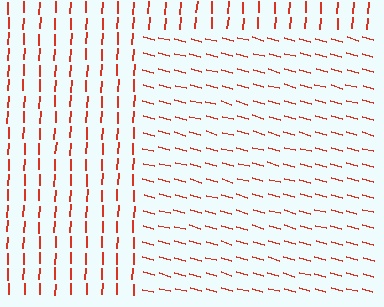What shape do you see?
I see a rectangle.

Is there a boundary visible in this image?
Yes, there is a texture boundary formed by a change in line orientation.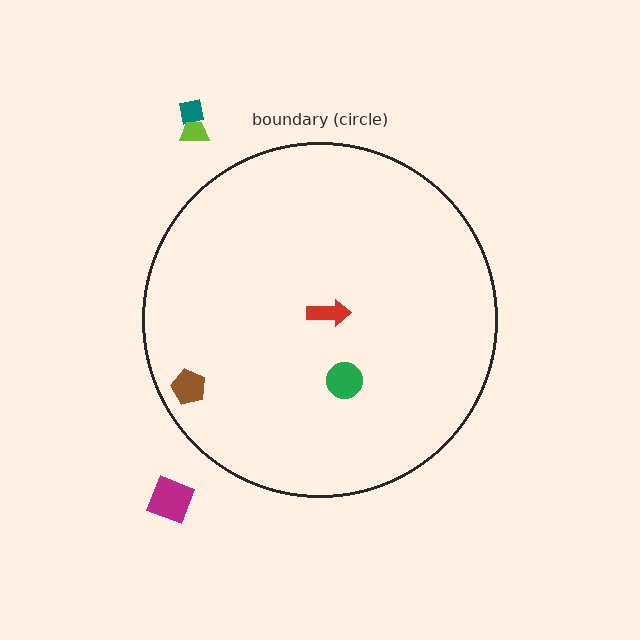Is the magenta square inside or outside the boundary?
Outside.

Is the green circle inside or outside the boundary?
Inside.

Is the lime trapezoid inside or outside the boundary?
Outside.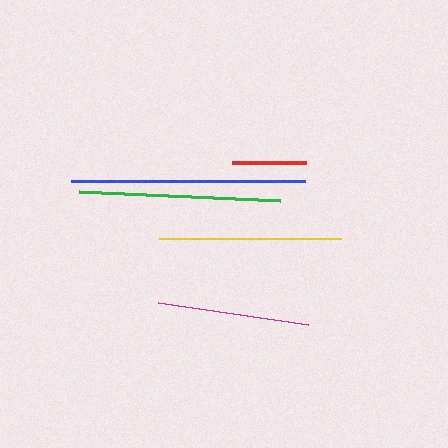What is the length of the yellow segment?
The yellow segment is approximately 181 pixels long.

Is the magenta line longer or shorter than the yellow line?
The yellow line is longer than the magenta line.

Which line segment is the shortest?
The red line is the shortest at approximately 74 pixels.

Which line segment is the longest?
The blue line is the longest at approximately 234 pixels.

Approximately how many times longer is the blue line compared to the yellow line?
The blue line is approximately 1.3 times the length of the yellow line.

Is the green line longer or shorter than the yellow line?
The green line is longer than the yellow line.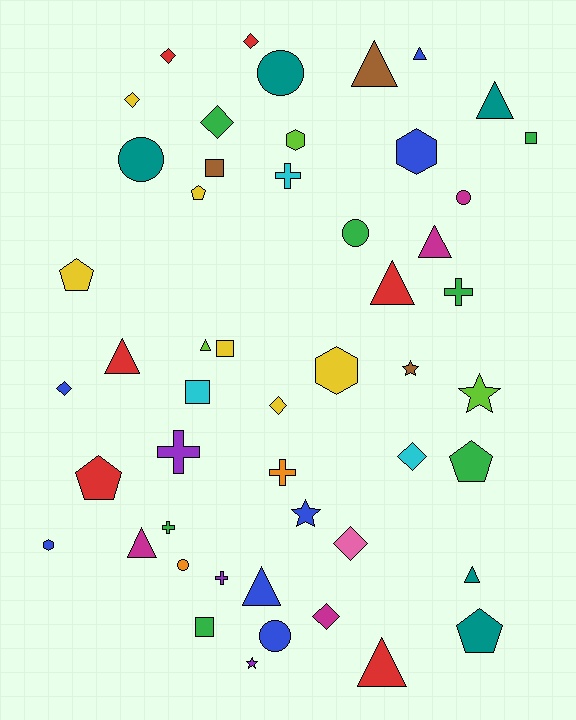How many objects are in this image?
There are 50 objects.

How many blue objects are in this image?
There are 7 blue objects.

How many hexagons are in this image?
There are 4 hexagons.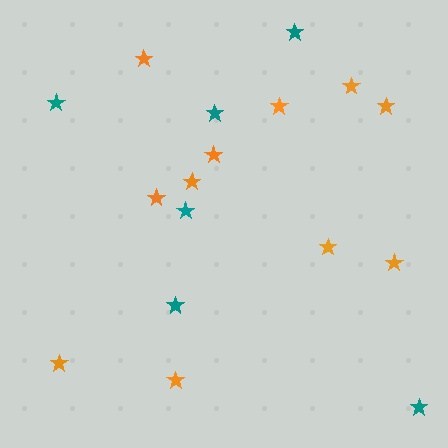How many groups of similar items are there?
There are 2 groups: one group of teal stars (6) and one group of orange stars (11).